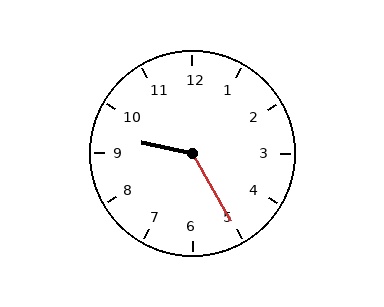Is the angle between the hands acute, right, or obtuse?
It is obtuse.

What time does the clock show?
9:25.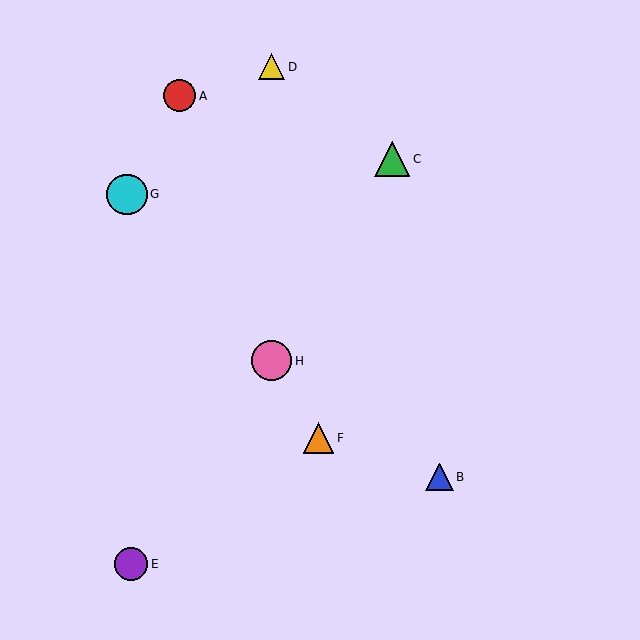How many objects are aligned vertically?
2 objects (D, H) are aligned vertically.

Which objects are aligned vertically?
Objects D, H are aligned vertically.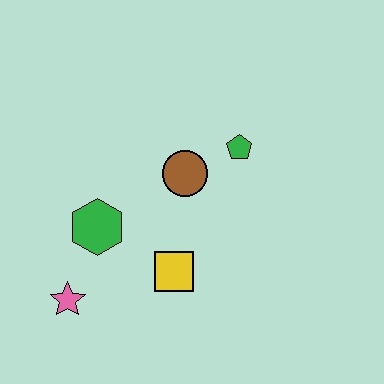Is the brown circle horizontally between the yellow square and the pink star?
No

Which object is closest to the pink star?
The green hexagon is closest to the pink star.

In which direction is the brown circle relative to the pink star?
The brown circle is above the pink star.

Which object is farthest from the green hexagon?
The green pentagon is farthest from the green hexagon.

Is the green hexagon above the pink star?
Yes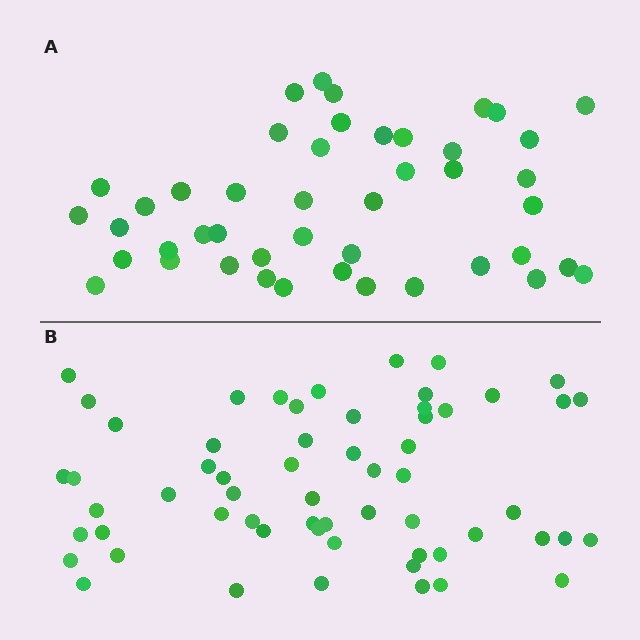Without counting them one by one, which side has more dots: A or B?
Region B (the bottom region) has more dots.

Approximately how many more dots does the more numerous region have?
Region B has approximately 15 more dots than region A.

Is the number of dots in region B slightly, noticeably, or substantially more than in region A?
Region B has noticeably more, but not dramatically so. The ratio is roughly 1.3 to 1.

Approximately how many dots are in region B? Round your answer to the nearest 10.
About 60 dots.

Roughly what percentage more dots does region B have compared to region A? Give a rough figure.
About 35% more.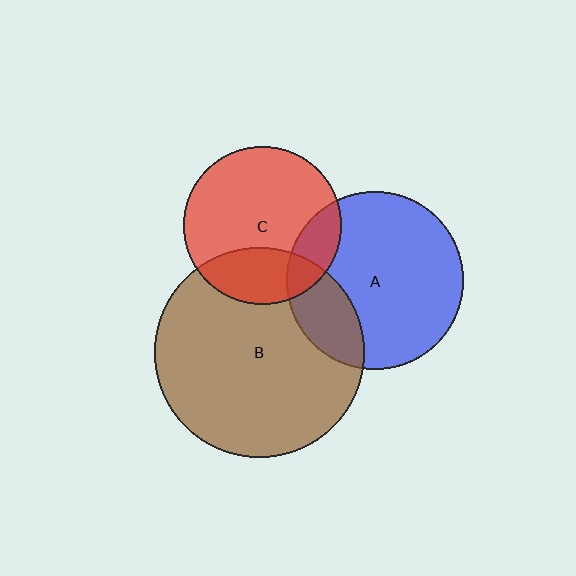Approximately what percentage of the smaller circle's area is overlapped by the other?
Approximately 20%.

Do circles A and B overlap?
Yes.